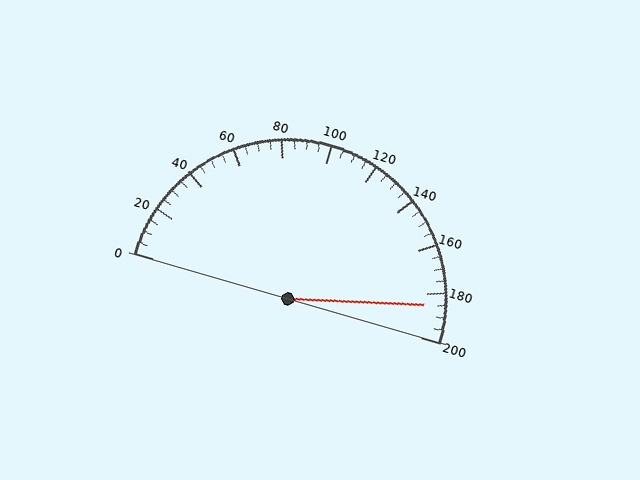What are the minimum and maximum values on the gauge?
The gauge ranges from 0 to 200.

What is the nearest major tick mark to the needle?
The nearest major tick mark is 180.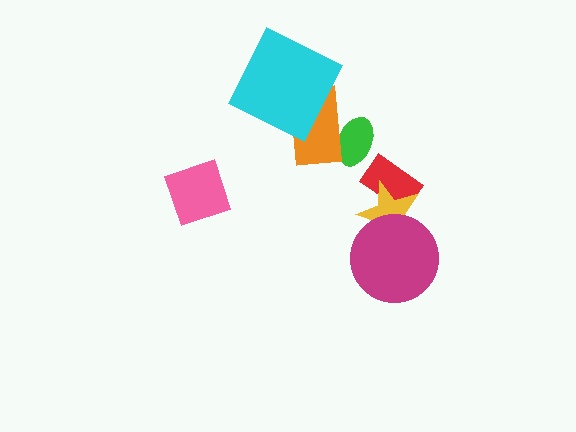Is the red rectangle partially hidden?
Yes, it is partially covered by another shape.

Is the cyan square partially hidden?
No, no other shape covers it.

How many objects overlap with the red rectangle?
1 object overlaps with the red rectangle.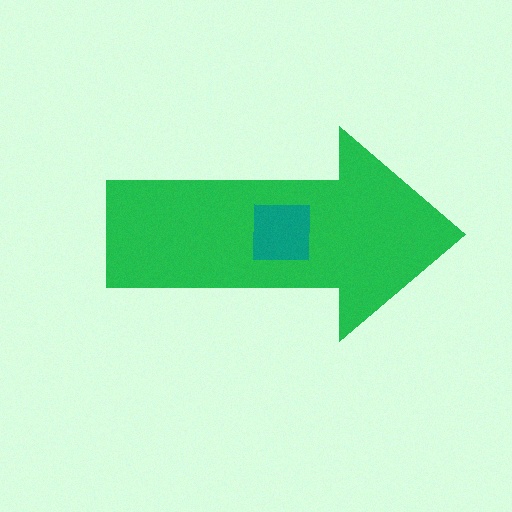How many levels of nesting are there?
2.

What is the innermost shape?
The teal square.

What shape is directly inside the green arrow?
The teal square.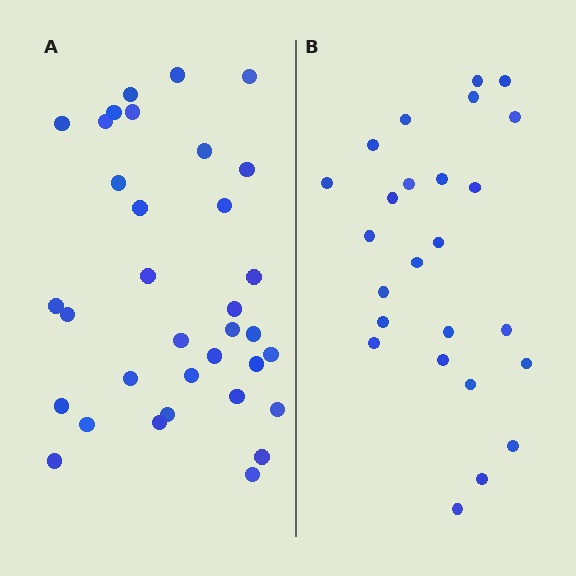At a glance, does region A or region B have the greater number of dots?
Region A (the left region) has more dots.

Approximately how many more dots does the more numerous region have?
Region A has roughly 8 or so more dots than region B.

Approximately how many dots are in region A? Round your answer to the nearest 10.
About 30 dots. (The exact count is 34, which rounds to 30.)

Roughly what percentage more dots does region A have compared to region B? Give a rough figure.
About 35% more.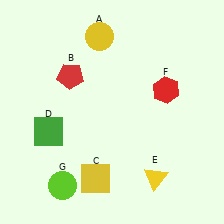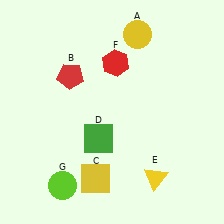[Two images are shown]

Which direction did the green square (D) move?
The green square (D) moved right.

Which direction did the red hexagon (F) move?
The red hexagon (F) moved left.